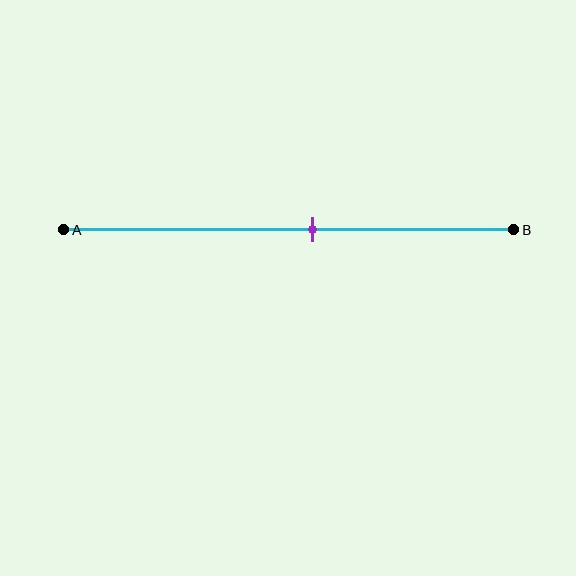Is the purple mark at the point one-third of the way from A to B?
No, the mark is at about 55% from A, not at the 33% one-third point.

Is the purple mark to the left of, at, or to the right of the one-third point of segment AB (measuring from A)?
The purple mark is to the right of the one-third point of segment AB.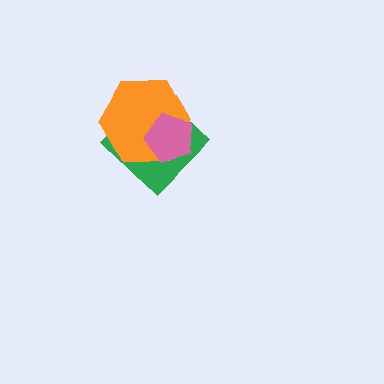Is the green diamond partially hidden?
Yes, it is partially covered by another shape.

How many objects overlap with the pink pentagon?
2 objects overlap with the pink pentagon.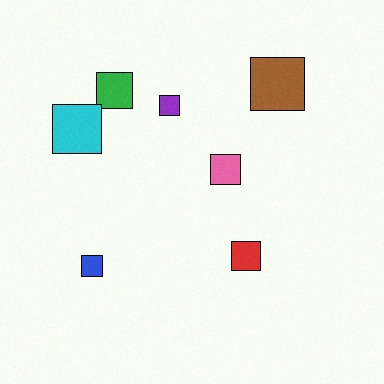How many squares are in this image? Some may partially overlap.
There are 7 squares.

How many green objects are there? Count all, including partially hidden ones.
There is 1 green object.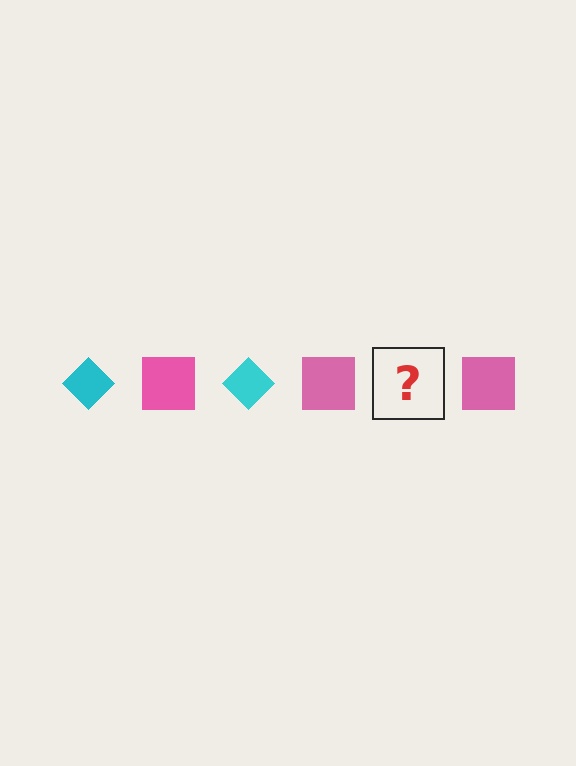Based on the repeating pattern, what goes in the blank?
The blank should be a cyan diamond.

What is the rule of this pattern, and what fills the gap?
The rule is that the pattern alternates between cyan diamond and pink square. The gap should be filled with a cyan diamond.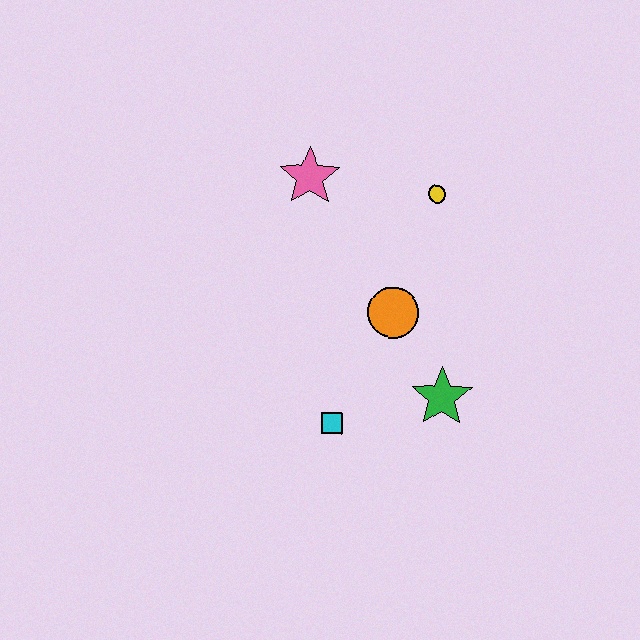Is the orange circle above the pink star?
No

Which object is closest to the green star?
The orange circle is closest to the green star.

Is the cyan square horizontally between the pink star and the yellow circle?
Yes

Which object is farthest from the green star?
The pink star is farthest from the green star.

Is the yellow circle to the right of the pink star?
Yes